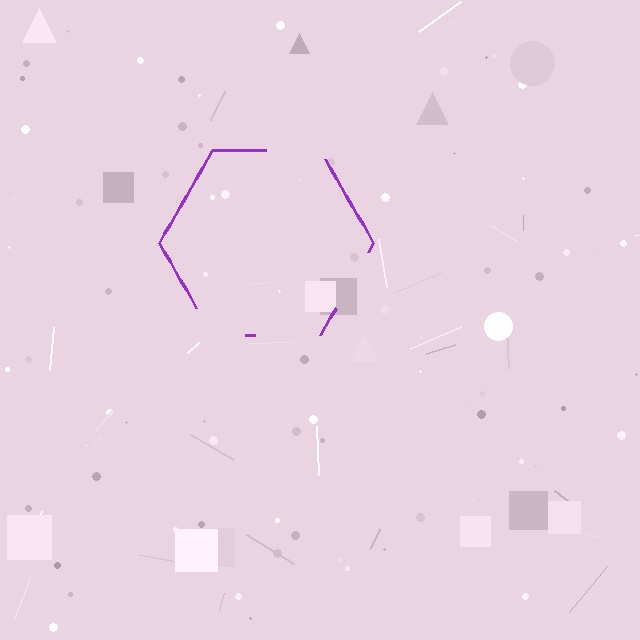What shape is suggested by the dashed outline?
The dashed outline suggests a hexagon.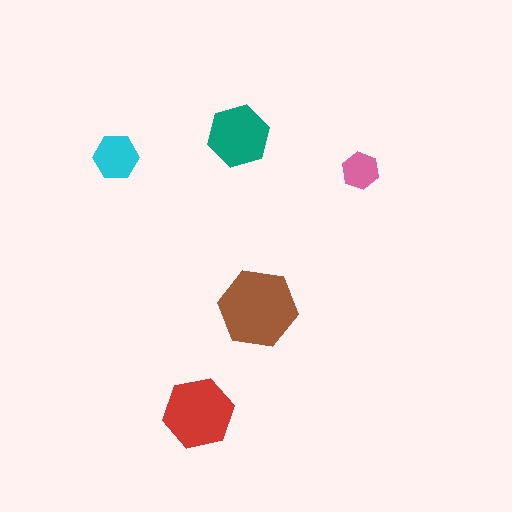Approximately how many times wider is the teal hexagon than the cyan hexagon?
About 1.5 times wider.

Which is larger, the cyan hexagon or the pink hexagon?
The cyan one.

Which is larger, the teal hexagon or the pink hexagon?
The teal one.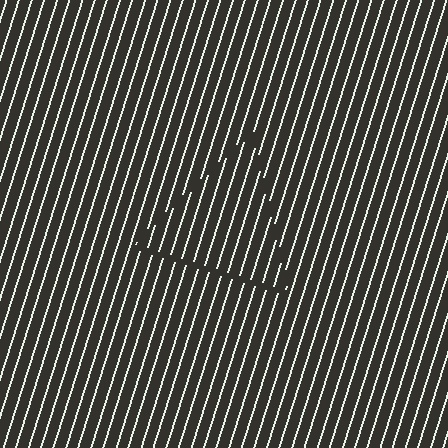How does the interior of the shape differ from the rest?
The interior of the shape contains the same grating, shifted by half a period — the contour is defined by the phase discontinuity where line-ends from the inner and outer gratings abut.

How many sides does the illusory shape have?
3 sides — the line-ends trace a triangle.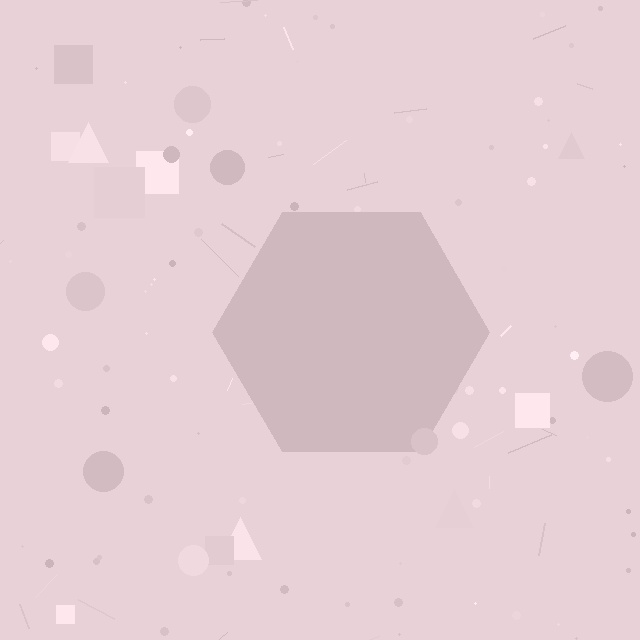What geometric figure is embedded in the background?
A hexagon is embedded in the background.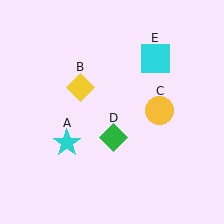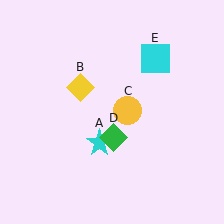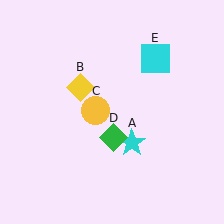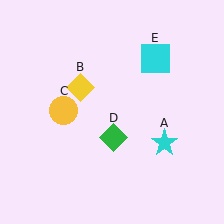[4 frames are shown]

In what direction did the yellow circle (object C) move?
The yellow circle (object C) moved left.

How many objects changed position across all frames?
2 objects changed position: cyan star (object A), yellow circle (object C).